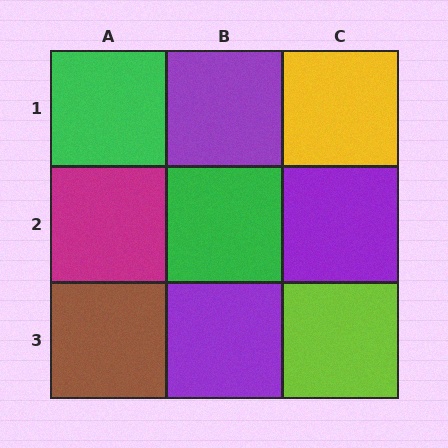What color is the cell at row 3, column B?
Purple.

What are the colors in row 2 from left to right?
Magenta, green, purple.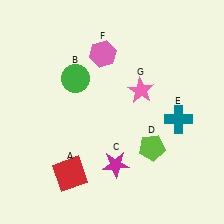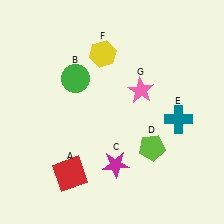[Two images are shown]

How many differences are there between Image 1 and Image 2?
There is 1 difference between the two images.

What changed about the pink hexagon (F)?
In Image 1, F is pink. In Image 2, it changed to yellow.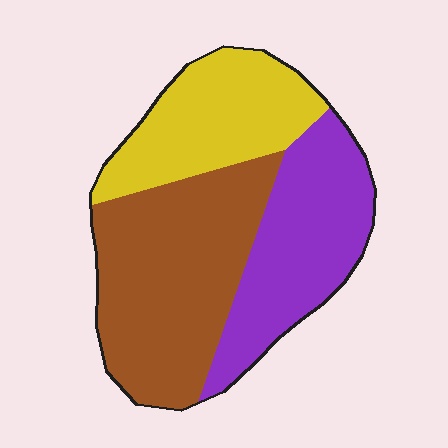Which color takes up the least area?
Yellow, at roughly 25%.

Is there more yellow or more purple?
Purple.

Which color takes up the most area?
Brown, at roughly 40%.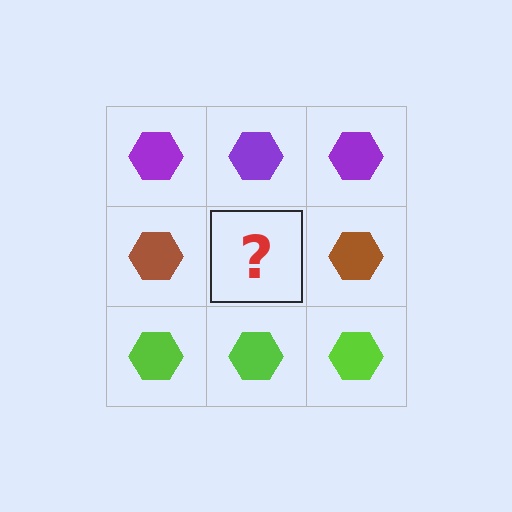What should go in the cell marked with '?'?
The missing cell should contain a brown hexagon.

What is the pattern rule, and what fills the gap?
The rule is that each row has a consistent color. The gap should be filled with a brown hexagon.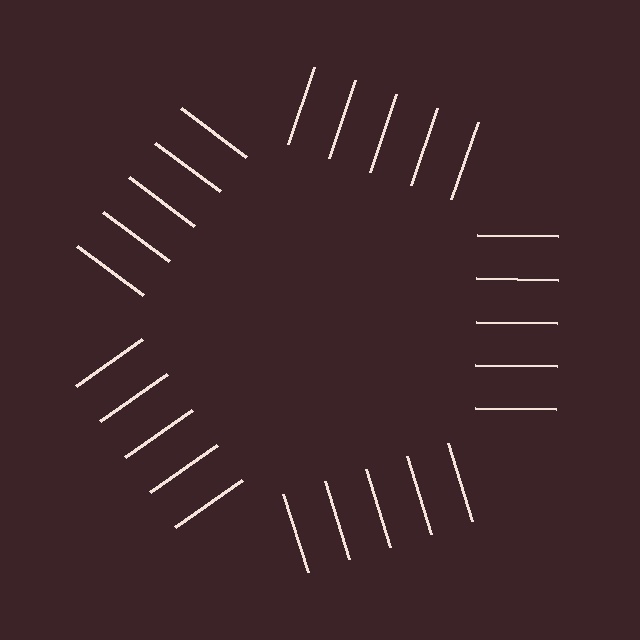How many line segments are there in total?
25 — 5 along each of the 5 edges.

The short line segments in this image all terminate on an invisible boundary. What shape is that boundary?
An illusory pentagon — the line segments terminate on its edges but no continuous stroke is drawn.